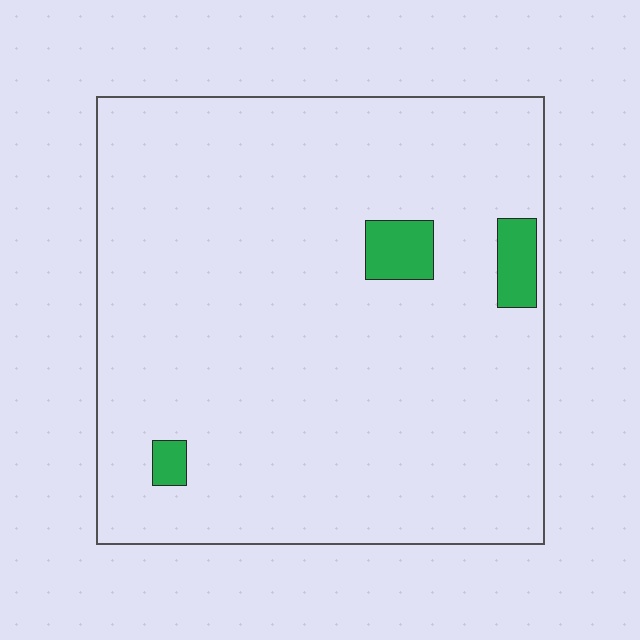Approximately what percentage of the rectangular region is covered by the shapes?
Approximately 5%.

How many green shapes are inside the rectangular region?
3.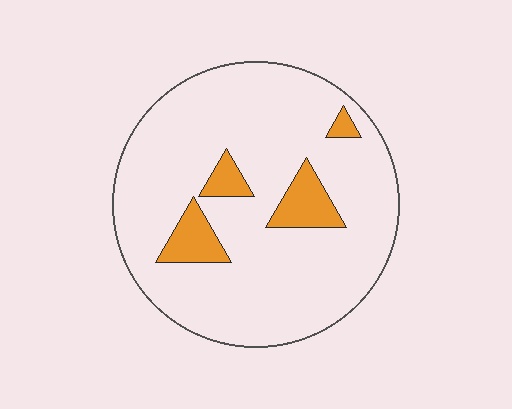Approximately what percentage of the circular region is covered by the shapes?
Approximately 10%.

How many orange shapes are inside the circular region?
4.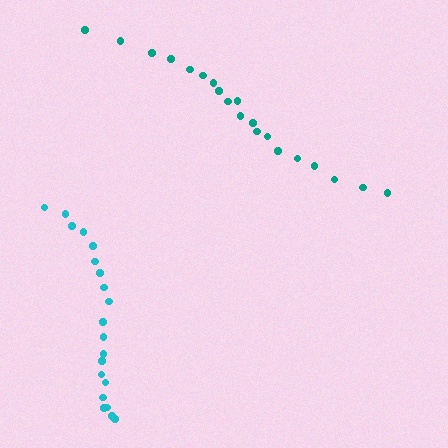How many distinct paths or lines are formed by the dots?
There are 2 distinct paths.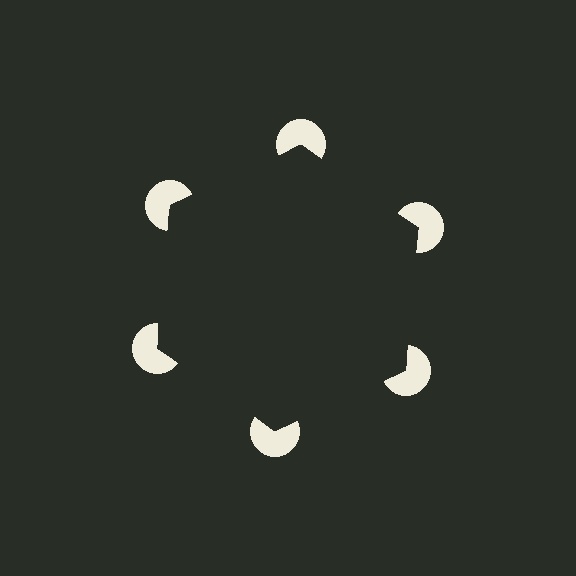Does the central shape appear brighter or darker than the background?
It typically appears slightly darker than the background, even though no actual brightness change is drawn.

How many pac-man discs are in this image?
There are 6 — one at each vertex of the illusory hexagon.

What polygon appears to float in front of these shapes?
An illusory hexagon — its edges are inferred from the aligned wedge cuts in the pac-man discs, not physically drawn.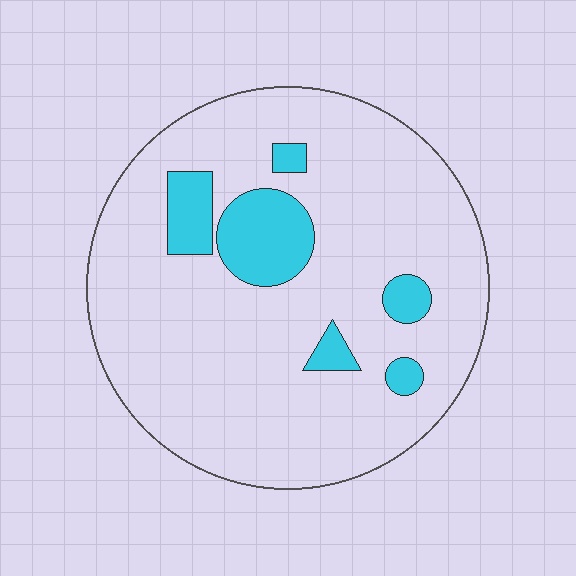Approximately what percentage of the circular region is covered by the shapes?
Approximately 15%.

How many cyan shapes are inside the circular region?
6.